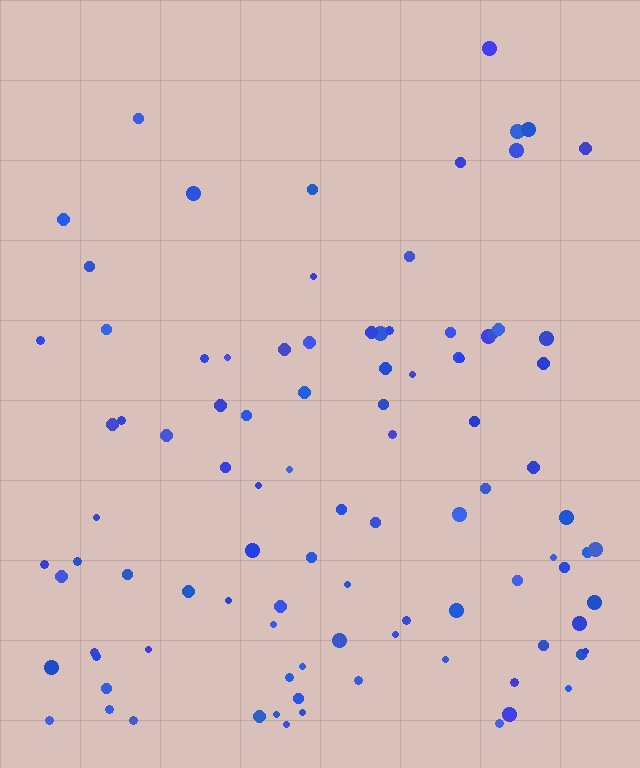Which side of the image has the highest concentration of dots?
The bottom.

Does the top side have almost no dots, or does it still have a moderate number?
Still a moderate number, just noticeably fewer than the bottom.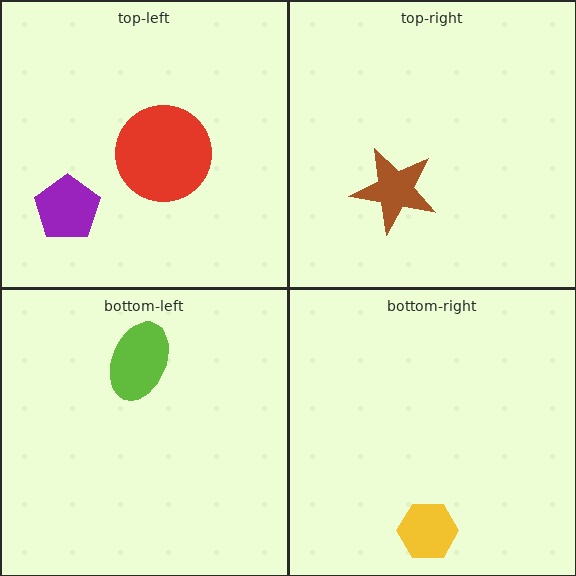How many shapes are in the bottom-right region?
1.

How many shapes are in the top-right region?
1.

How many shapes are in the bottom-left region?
1.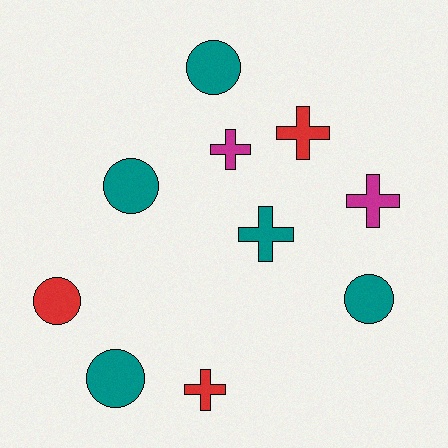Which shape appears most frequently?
Cross, with 5 objects.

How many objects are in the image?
There are 10 objects.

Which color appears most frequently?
Teal, with 5 objects.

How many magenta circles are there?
There are no magenta circles.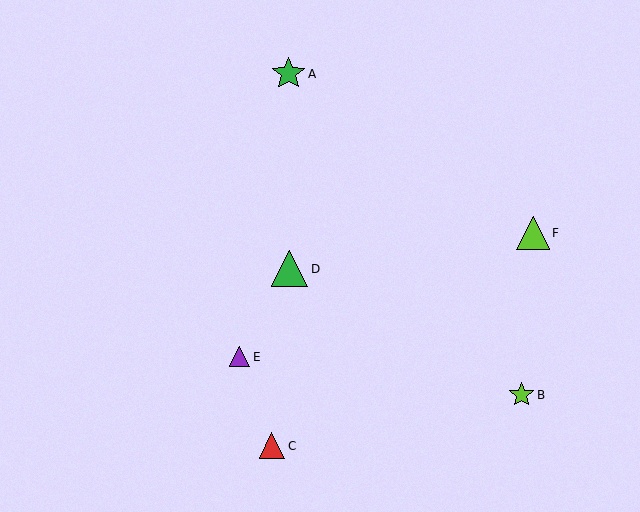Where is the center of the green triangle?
The center of the green triangle is at (289, 269).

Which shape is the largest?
The green triangle (labeled D) is the largest.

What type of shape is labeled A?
Shape A is a green star.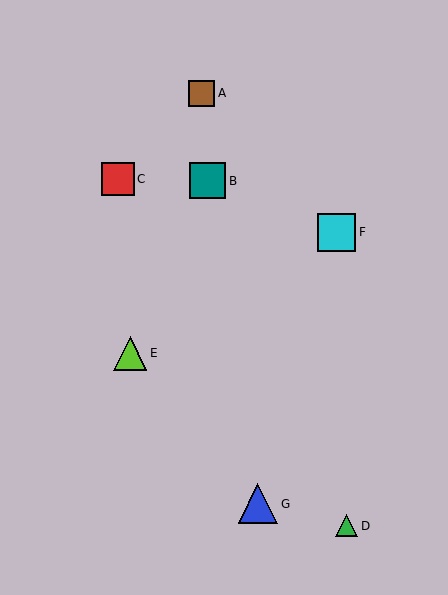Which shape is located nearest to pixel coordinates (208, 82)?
The brown square (labeled A) at (202, 93) is nearest to that location.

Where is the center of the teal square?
The center of the teal square is at (208, 181).